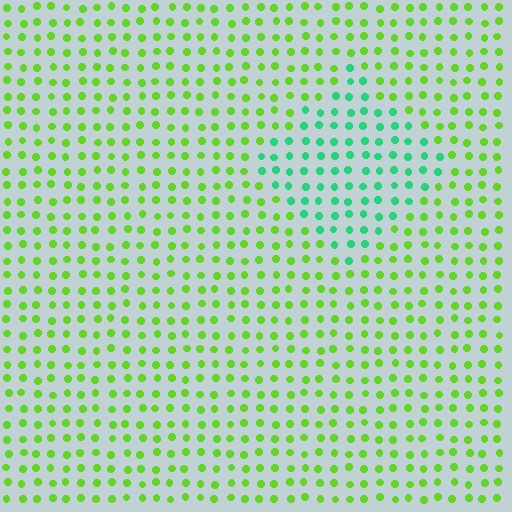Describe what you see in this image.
The image is filled with small lime elements in a uniform arrangement. A diamond-shaped region is visible where the elements are tinted to a slightly different hue, forming a subtle color boundary.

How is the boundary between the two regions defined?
The boundary is defined purely by a slight shift in hue (about 51 degrees). Spacing, size, and orientation are identical on both sides.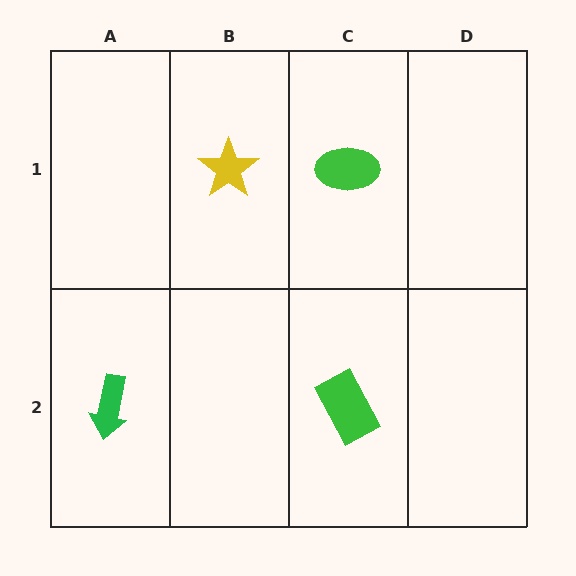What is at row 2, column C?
A green rectangle.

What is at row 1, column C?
A green ellipse.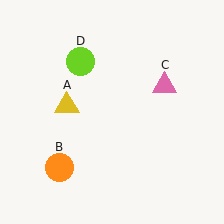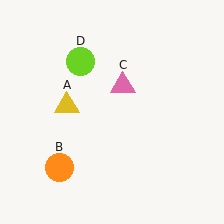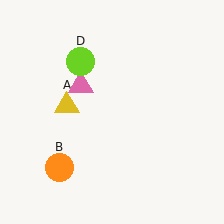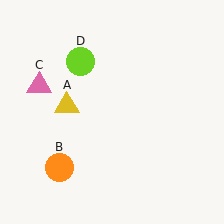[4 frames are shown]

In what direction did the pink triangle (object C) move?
The pink triangle (object C) moved left.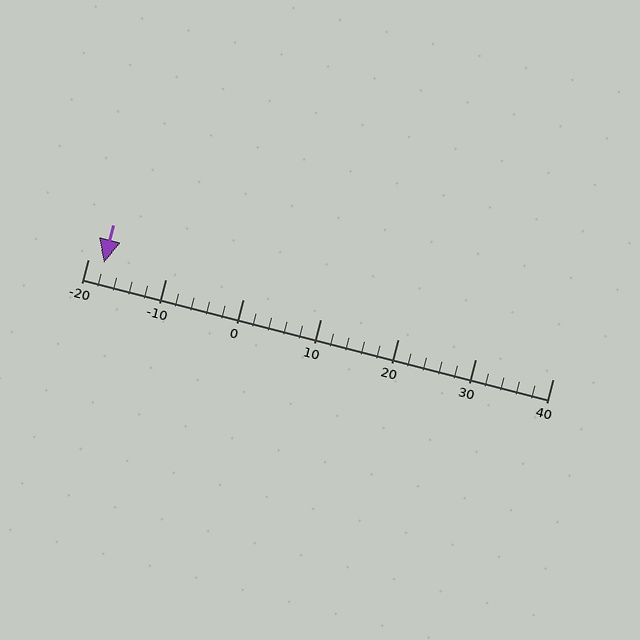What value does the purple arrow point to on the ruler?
The purple arrow points to approximately -18.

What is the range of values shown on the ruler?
The ruler shows values from -20 to 40.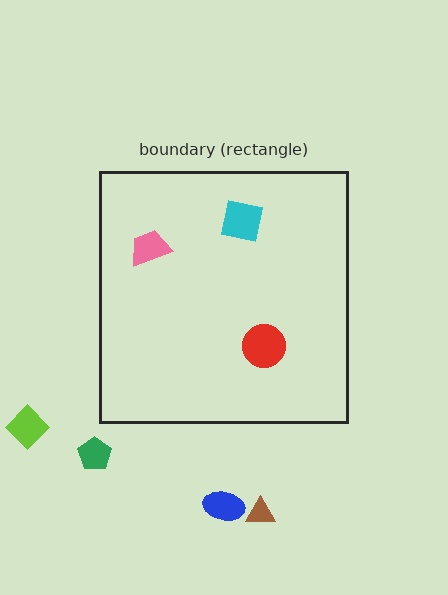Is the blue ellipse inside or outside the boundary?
Outside.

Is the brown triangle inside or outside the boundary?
Outside.